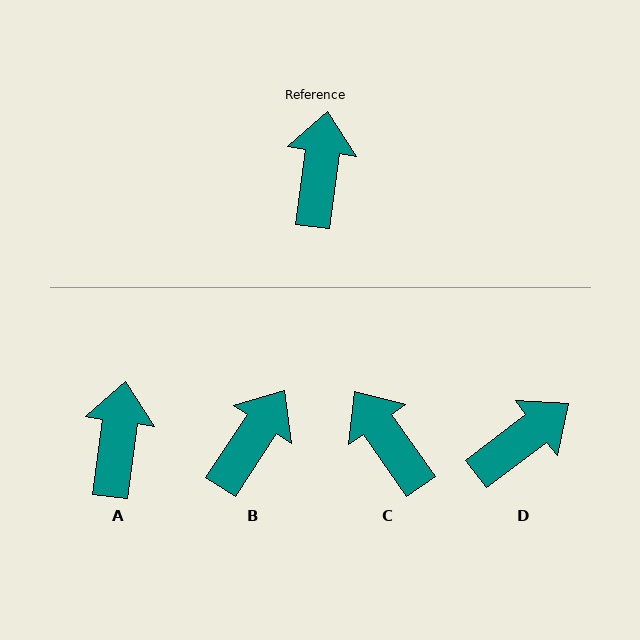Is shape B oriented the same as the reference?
No, it is off by about 26 degrees.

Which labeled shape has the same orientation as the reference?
A.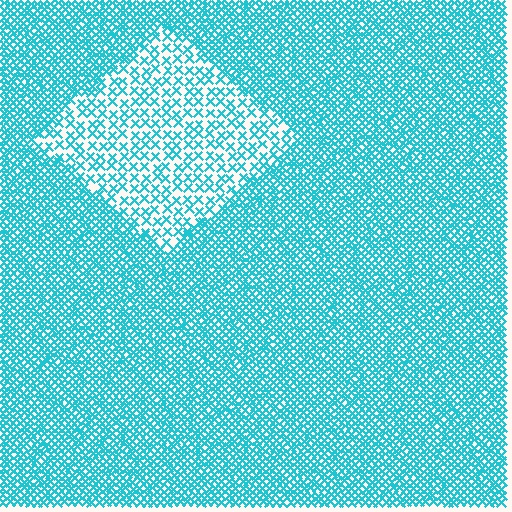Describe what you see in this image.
The image contains small cyan elements arranged at two different densities. A diamond-shaped region is visible where the elements are less densely packed than the surrounding area.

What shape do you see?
I see a diamond.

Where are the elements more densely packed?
The elements are more densely packed outside the diamond boundary.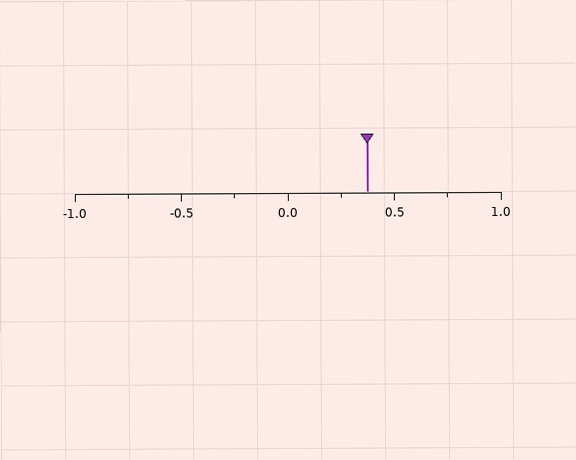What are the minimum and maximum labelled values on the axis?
The axis runs from -1.0 to 1.0.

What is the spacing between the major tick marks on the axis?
The major ticks are spaced 0.5 apart.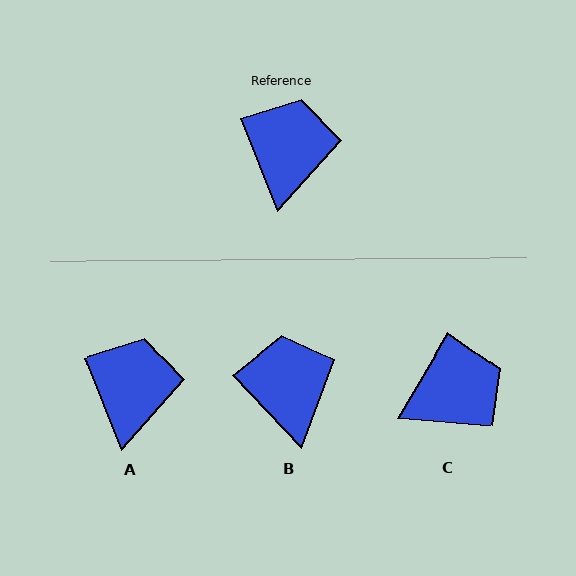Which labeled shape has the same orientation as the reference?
A.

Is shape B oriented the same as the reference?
No, it is off by about 21 degrees.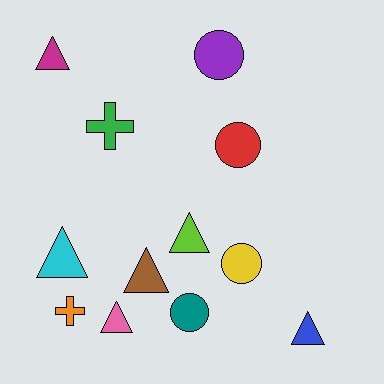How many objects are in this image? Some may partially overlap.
There are 12 objects.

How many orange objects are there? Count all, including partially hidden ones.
There is 1 orange object.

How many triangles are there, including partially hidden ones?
There are 6 triangles.